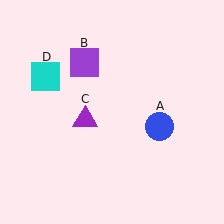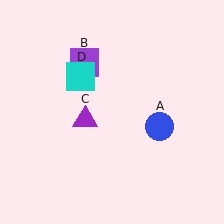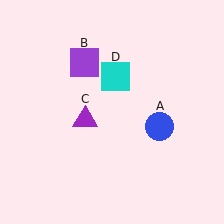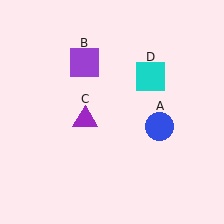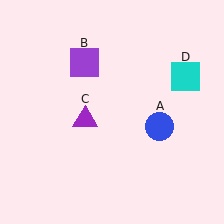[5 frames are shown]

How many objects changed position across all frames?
1 object changed position: cyan square (object D).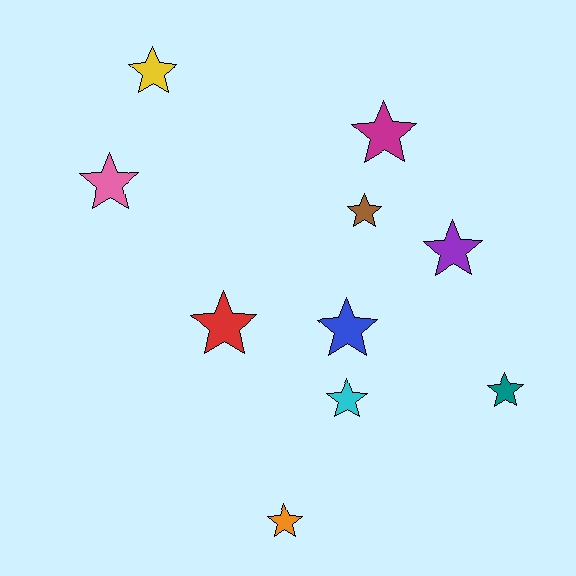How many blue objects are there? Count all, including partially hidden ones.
There is 1 blue object.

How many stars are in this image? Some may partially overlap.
There are 10 stars.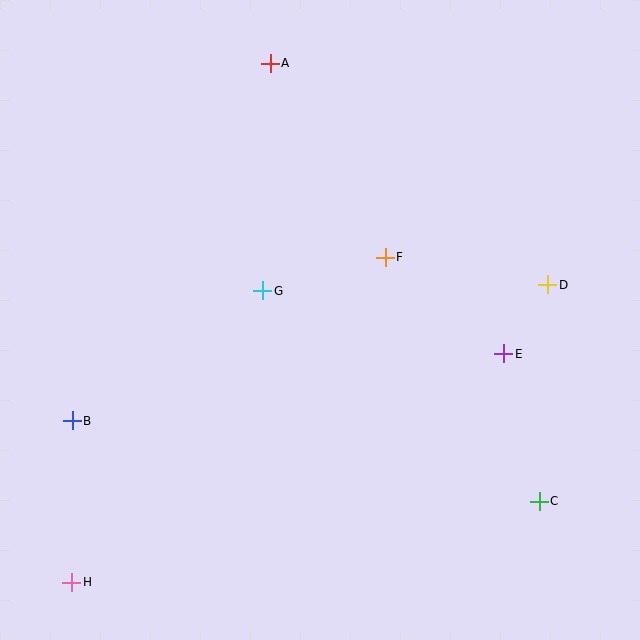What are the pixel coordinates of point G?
Point G is at (263, 291).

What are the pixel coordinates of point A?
Point A is at (270, 63).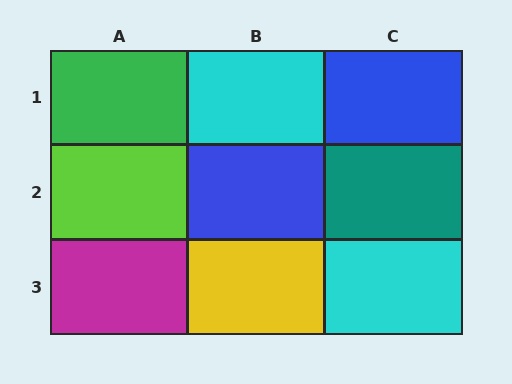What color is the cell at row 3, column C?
Cyan.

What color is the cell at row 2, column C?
Teal.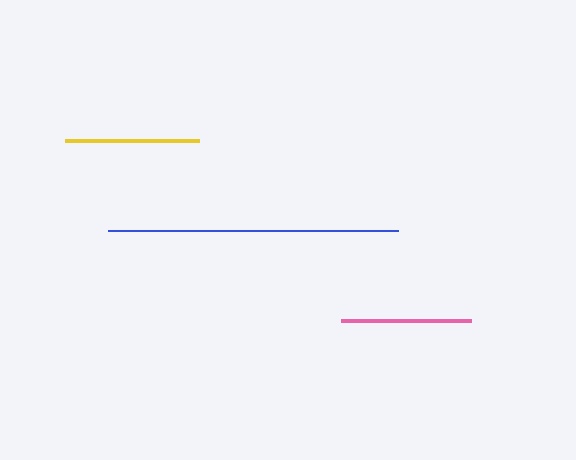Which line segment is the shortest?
The pink line is the shortest at approximately 130 pixels.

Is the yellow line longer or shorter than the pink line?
The yellow line is longer than the pink line.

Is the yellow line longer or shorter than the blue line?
The blue line is longer than the yellow line.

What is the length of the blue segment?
The blue segment is approximately 289 pixels long.